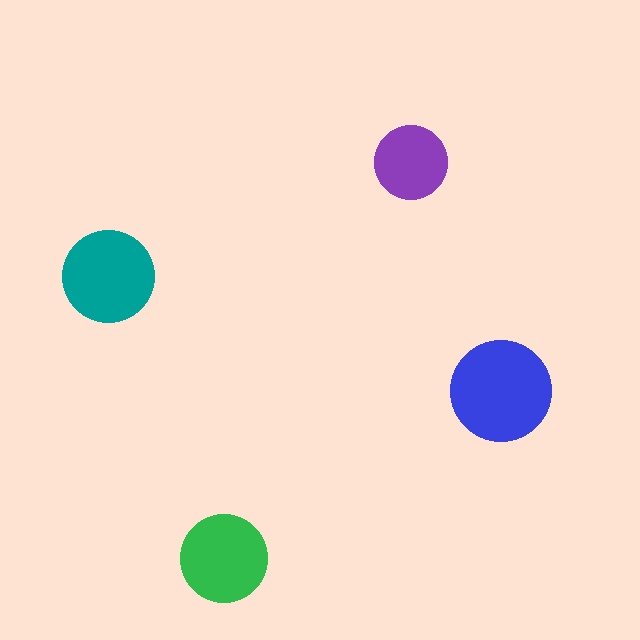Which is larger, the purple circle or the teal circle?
The teal one.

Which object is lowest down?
The green circle is bottommost.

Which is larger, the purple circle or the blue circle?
The blue one.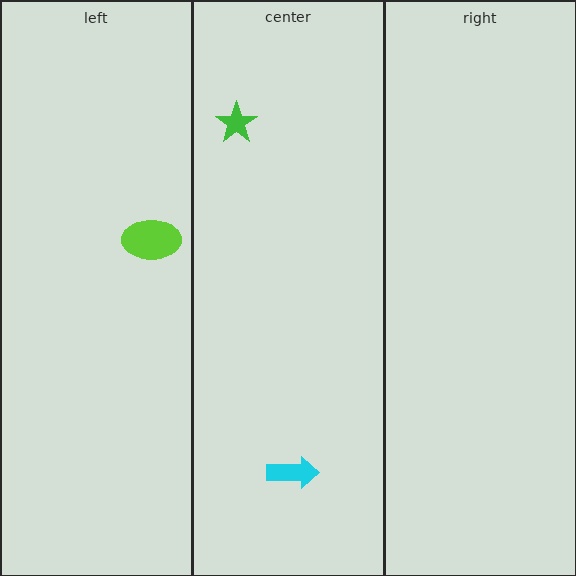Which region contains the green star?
The center region.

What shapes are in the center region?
The green star, the cyan arrow.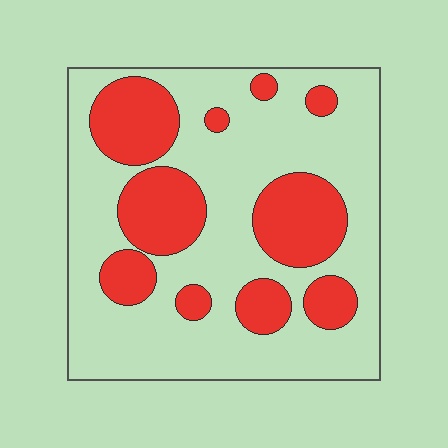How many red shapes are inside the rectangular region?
10.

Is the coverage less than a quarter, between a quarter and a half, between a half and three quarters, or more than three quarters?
Between a quarter and a half.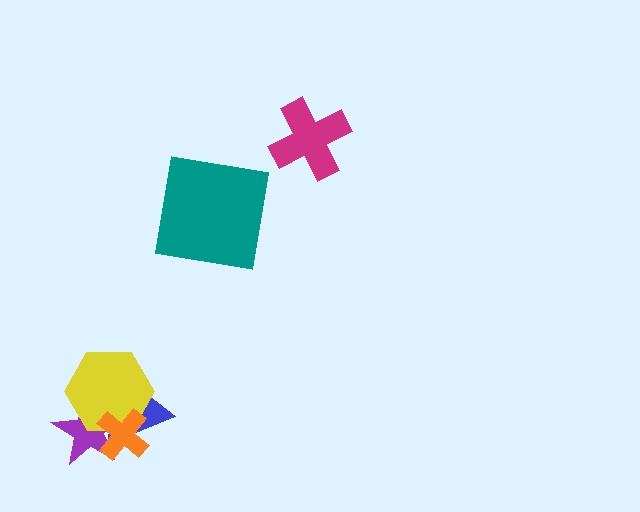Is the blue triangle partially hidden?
Yes, it is partially covered by another shape.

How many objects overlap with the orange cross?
3 objects overlap with the orange cross.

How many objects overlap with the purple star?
3 objects overlap with the purple star.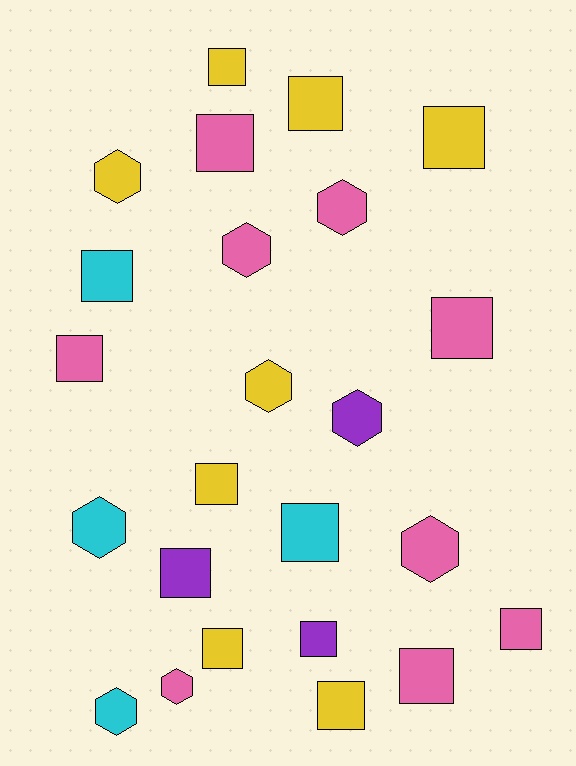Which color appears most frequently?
Pink, with 9 objects.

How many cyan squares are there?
There are 2 cyan squares.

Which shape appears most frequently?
Square, with 15 objects.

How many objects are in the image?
There are 24 objects.